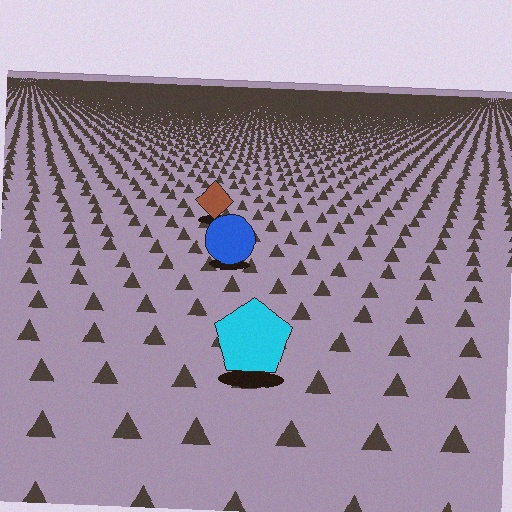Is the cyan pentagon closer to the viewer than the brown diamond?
Yes. The cyan pentagon is closer — you can tell from the texture gradient: the ground texture is coarser near it.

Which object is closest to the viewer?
The cyan pentagon is closest. The texture marks near it are larger and more spread out.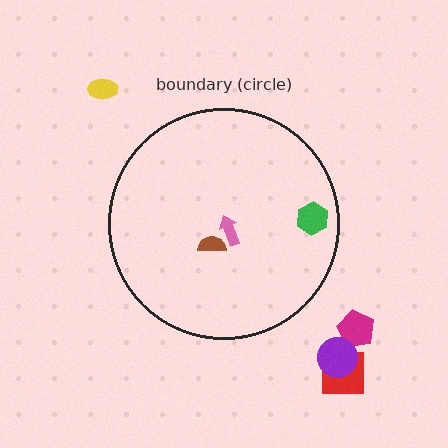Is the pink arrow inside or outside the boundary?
Inside.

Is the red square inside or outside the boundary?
Outside.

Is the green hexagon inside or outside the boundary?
Inside.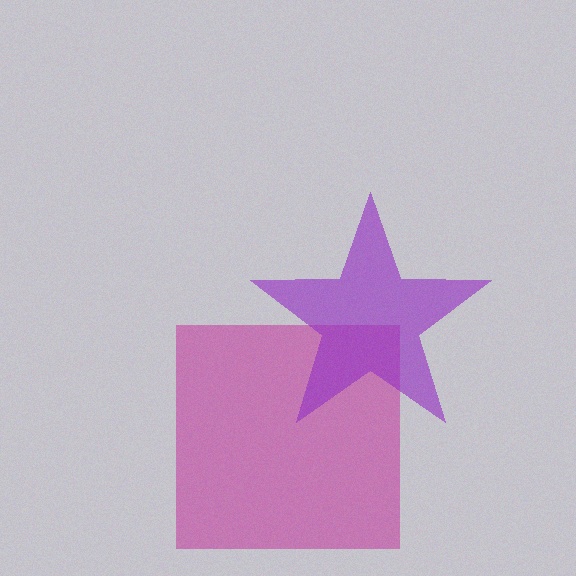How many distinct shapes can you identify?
There are 2 distinct shapes: a magenta square, a purple star.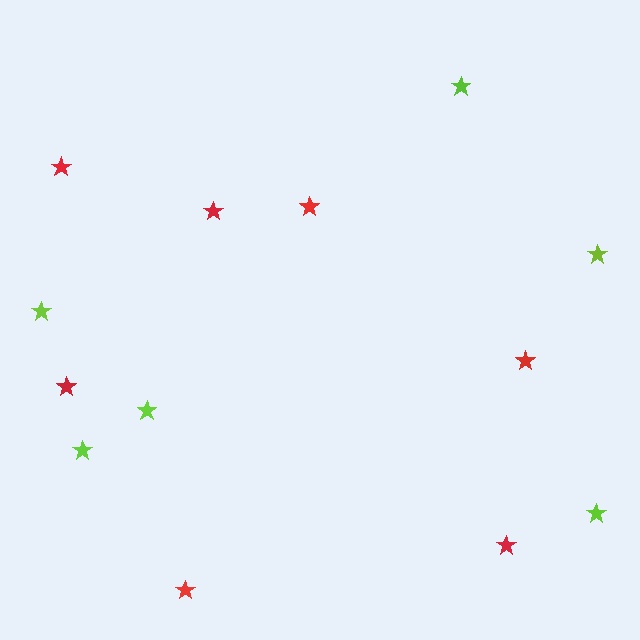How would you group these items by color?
There are 2 groups: one group of red stars (7) and one group of lime stars (6).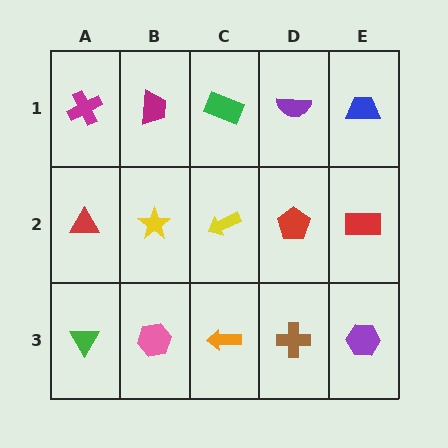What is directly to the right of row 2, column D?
A red rectangle.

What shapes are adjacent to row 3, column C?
A yellow arrow (row 2, column C), a pink hexagon (row 3, column B), a brown cross (row 3, column D).